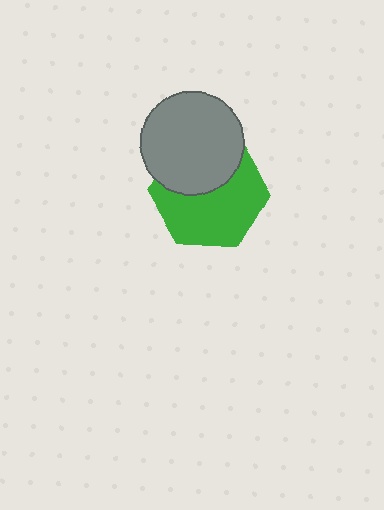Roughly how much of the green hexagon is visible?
About half of it is visible (roughly 61%).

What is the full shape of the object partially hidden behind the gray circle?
The partially hidden object is a green hexagon.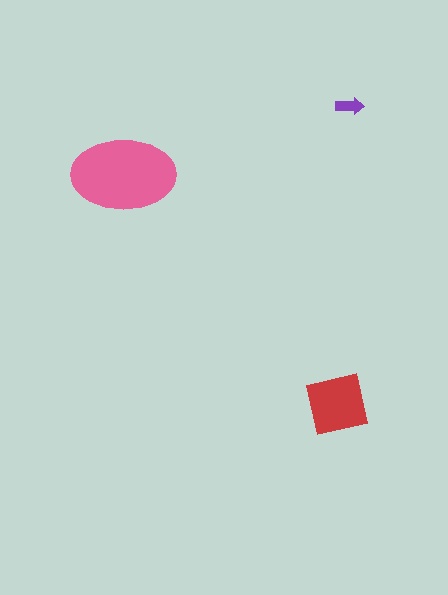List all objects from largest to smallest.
The pink ellipse, the red square, the purple arrow.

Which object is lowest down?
The red square is bottommost.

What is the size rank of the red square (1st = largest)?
2nd.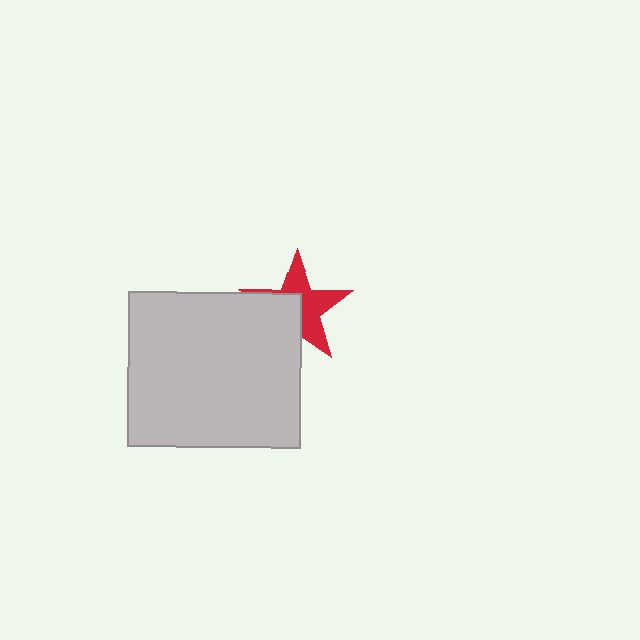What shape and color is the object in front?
The object in front is a light gray rectangle.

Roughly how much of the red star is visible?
About half of it is visible (roughly 57%).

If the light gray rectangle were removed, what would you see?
You would see the complete red star.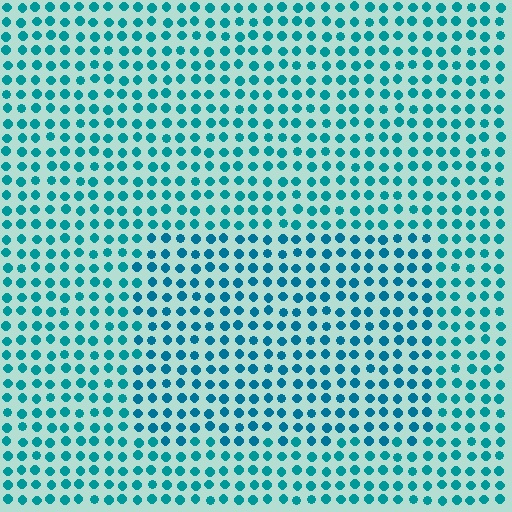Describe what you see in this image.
The image is filled with small teal elements in a uniform arrangement. A rectangle-shaped region is visible where the elements are tinted to a slightly different hue, forming a subtle color boundary.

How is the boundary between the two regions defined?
The boundary is defined purely by a slight shift in hue (about 14 degrees). Spacing, size, and orientation are identical on both sides.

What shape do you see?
I see a rectangle.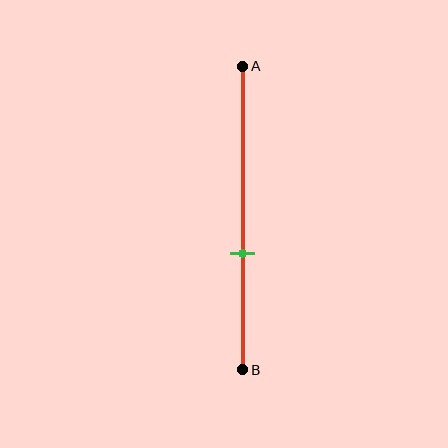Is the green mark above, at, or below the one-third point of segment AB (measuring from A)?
The green mark is below the one-third point of segment AB.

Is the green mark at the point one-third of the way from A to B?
No, the mark is at about 60% from A, not at the 33% one-third point.